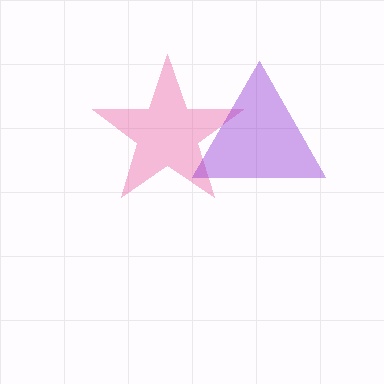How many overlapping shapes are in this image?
There are 2 overlapping shapes in the image.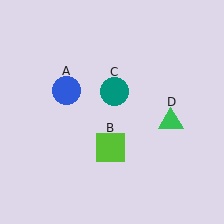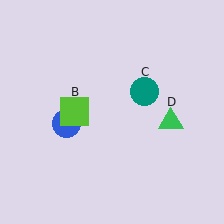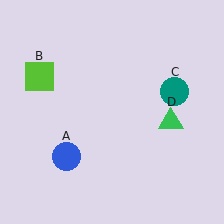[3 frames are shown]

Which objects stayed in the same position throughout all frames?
Green triangle (object D) remained stationary.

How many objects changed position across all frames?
3 objects changed position: blue circle (object A), lime square (object B), teal circle (object C).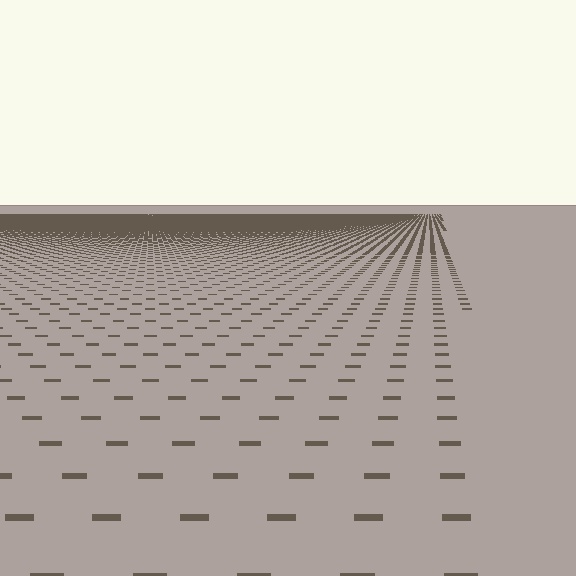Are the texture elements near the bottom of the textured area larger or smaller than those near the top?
Larger. Near the bottom, elements are closer to the viewer and appear at a bigger on-screen size.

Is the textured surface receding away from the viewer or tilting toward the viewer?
The surface is receding away from the viewer. Texture elements get smaller and denser toward the top.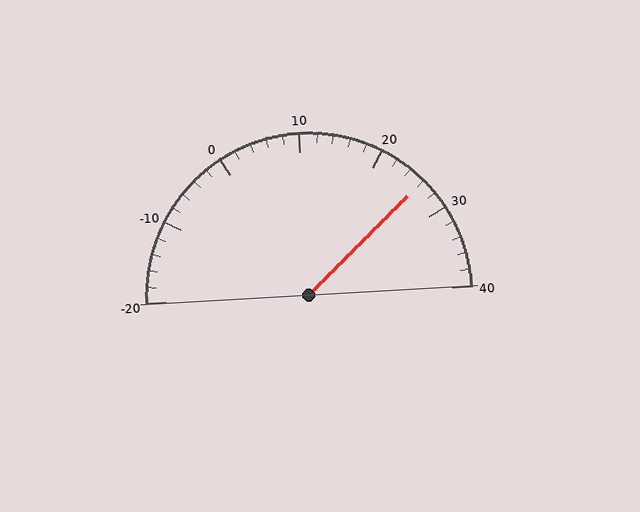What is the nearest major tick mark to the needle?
The nearest major tick mark is 30.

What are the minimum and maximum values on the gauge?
The gauge ranges from -20 to 40.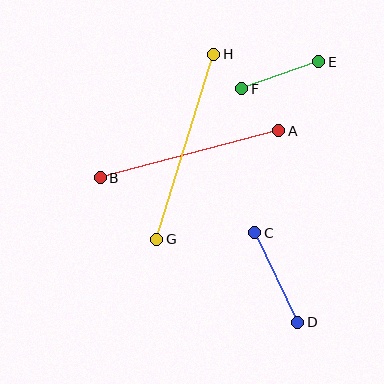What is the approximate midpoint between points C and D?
The midpoint is at approximately (276, 277) pixels.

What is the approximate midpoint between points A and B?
The midpoint is at approximately (190, 154) pixels.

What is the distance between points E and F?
The distance is approximately 81 pixels.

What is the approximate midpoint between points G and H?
The midpoint is at approximately (185, 147) pixels.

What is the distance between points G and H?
The distance is approximately 193 pixels.